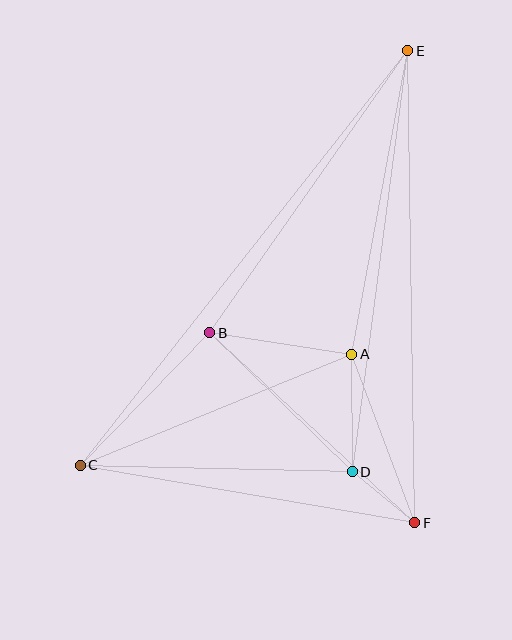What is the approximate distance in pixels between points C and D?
The distance between C and D is approximately 272 pixels.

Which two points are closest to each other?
Points D and F are closest to each other.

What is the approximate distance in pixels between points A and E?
The distance between A and E is approximately 309 pixels.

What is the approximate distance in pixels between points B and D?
The distance between B and D is approximately 199 pixels.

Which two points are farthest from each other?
Points C and E are farthest from each other.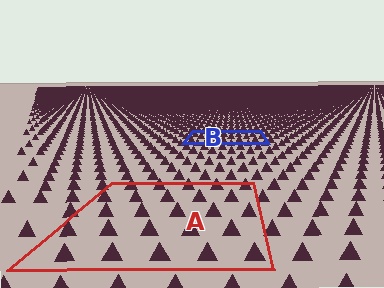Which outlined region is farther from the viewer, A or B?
Region B is farther from the viewer — the texture elements inside it appear smaller and more densely packed.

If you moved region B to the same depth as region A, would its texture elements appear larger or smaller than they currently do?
They would appear larger. At a closer depth, the same texture elements are projected at a bigger on-screen size.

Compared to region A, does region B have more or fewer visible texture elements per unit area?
Region B has more texture elements per unit area — they are packed more densely because it is farther away.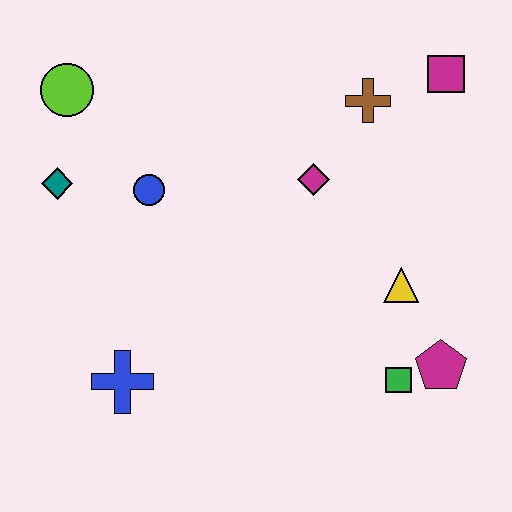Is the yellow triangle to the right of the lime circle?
Yes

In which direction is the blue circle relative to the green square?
The blue circle is to the left of the green square.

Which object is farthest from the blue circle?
The magenta pentagon is farthest from the blue circle.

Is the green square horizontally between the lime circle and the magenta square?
Yes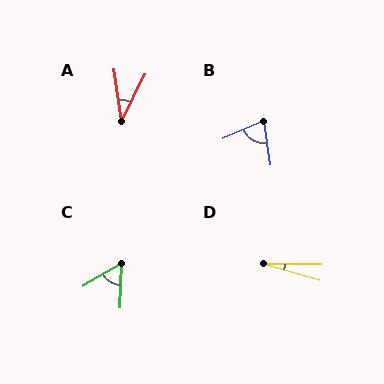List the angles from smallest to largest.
D (16°), A (34°), C (57°), B (76°).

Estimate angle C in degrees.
Approximately 57 degrees.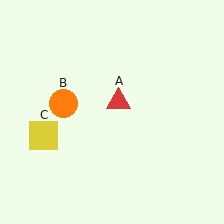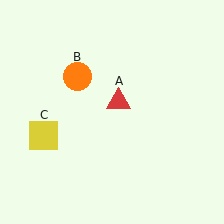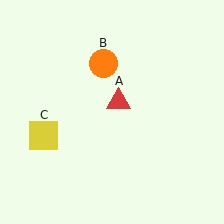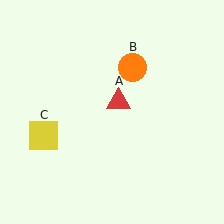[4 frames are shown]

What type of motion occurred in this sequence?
The orange circle (object B) rotated clockwise around the center of the scene.